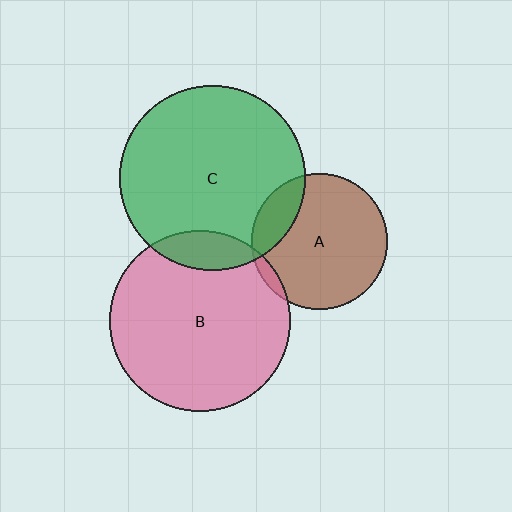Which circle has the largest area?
Circle C (green).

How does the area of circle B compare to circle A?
Approximately 1.8 times.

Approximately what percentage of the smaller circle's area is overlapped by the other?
Approximately 5%.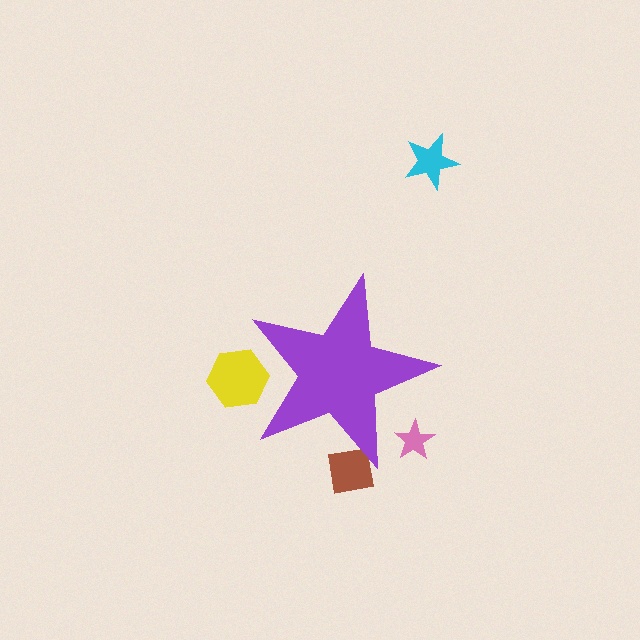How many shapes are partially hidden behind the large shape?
3 shapes are partially hidden.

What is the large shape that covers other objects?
A purple star.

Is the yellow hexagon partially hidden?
Yes, the yellow hexagon is partially hidden behind the purple star.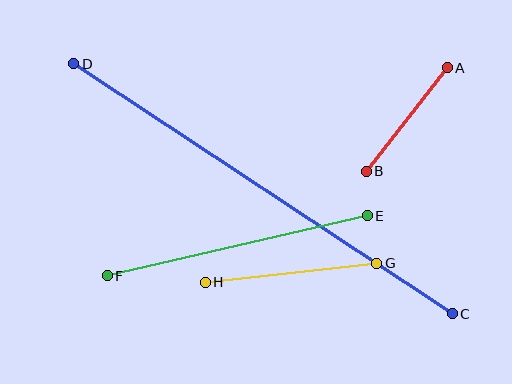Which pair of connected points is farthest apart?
Points C and D are farthest apart.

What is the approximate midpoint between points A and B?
The midpoint is at approximately (407, 120) pixels.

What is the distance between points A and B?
The distance is approximately 131 pixels.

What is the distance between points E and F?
The distance is approximately 266 pixels.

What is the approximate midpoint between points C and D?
The midpoint is at approximately (263, 189) pixels.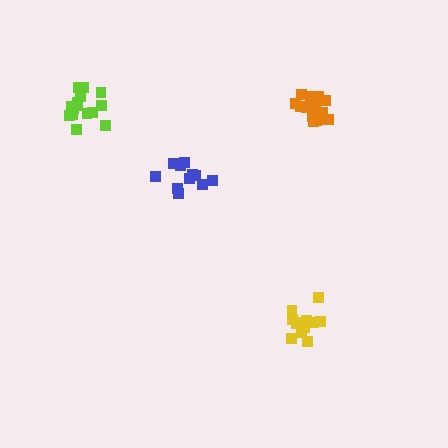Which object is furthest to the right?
The orange cluster is rightmost.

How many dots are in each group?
Group 1: 12 dots, Group 2: 14 dots, Group 3: 17 dots, Group 4: 15 dots (58 total).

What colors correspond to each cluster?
The clusters are colored: blue, yellow, orange, lime.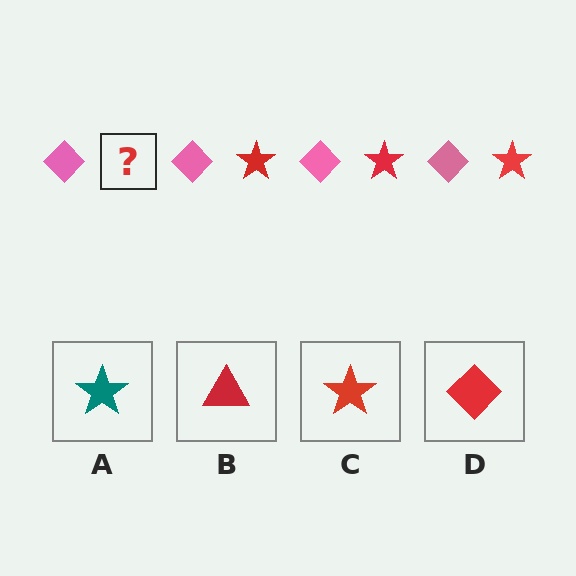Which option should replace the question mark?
Option C.